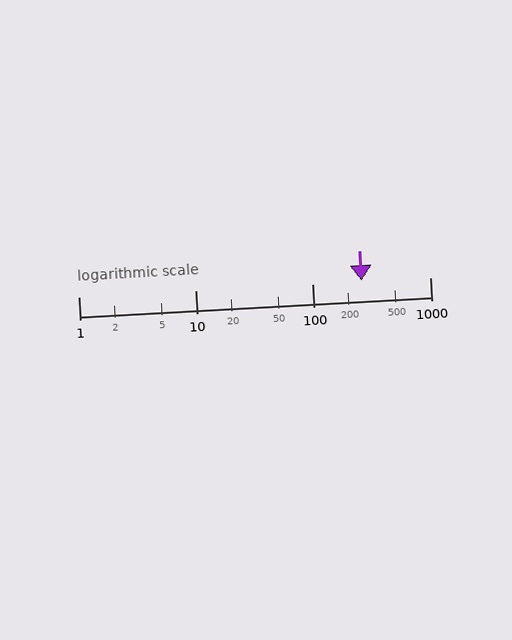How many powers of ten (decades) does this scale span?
The scale spans 3 decades, from 1 to 1000.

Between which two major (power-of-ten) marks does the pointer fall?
The pointer is between 100 and 1000.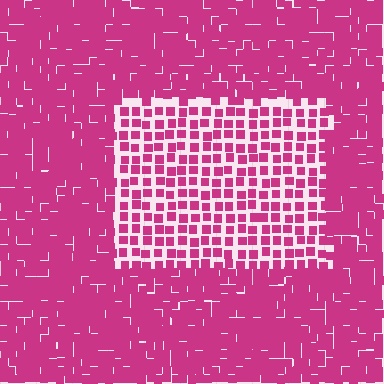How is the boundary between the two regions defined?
The boundary is defined by a change in element density (approximately 2.1x ratio). All elements are the same color, size, and shape.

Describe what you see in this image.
The image contains small magenta elements arranged at two different densities. A rectangle-shaped region is visible where the elements are less densely packed than the surrounding area.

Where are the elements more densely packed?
The elements are more densely packed outside the rectangle boundary.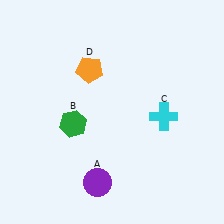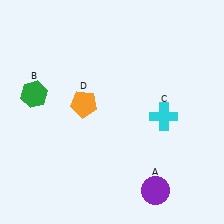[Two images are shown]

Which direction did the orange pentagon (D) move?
The orange pentagon (D) moved down.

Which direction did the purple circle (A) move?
The purple circle (A) moved right.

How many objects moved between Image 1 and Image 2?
3 objects moved between the two images.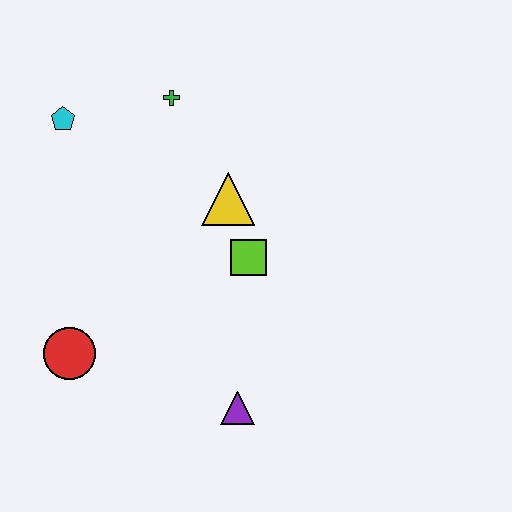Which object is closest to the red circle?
The purple triangle is closest to the red circle.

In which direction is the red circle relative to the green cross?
The red circle is below the green cross.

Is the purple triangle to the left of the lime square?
Yes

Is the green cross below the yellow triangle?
No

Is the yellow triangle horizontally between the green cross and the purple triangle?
Yes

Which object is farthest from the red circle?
The green cross is farthest from the red circle.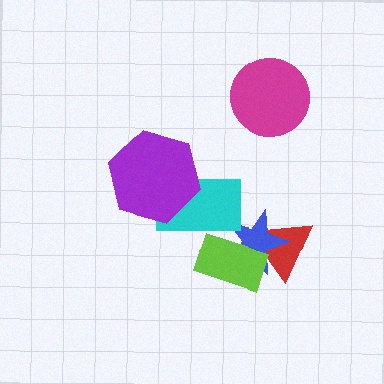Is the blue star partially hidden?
Yes, it is partially covered by another shape.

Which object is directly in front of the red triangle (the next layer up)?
The blue star is directly in front of the red triangle.